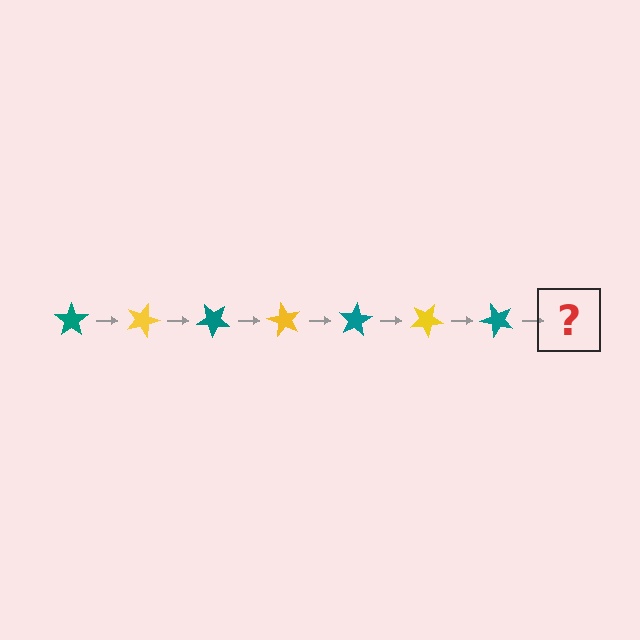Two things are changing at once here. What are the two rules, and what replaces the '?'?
The two rules are that it rotates 20 degrees each step and the color cycles through teal and yellow. The '?' should be a yellow star, rotated 140 degrees from the start.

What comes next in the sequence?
The next element should be a yellow star, rotated 140 degrees from the start.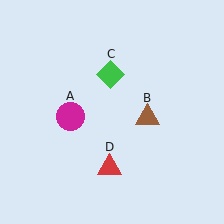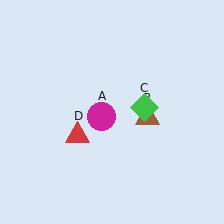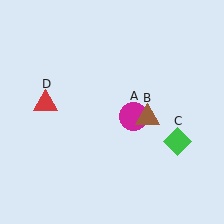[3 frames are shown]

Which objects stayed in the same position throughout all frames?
Brown triangle (object B) remained stationary.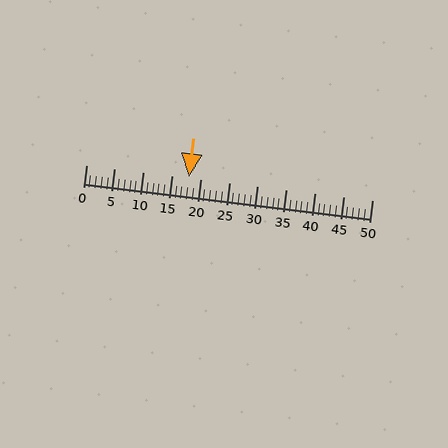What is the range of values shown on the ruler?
The ruler shows values from 0 to 50.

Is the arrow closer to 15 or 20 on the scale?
The arrow is closer to 20.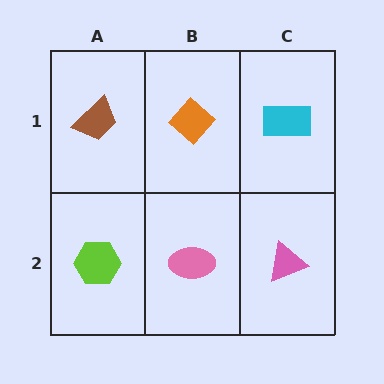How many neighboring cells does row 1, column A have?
2.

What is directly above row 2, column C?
A cyan rectangle.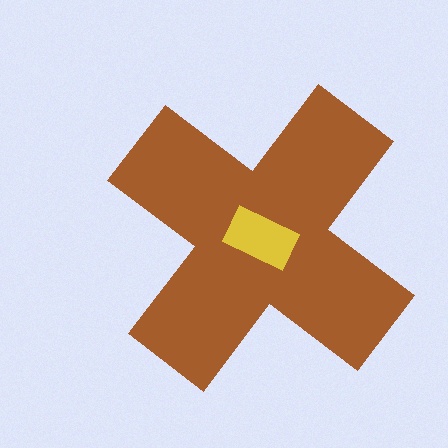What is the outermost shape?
The brown cross.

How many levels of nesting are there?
2.